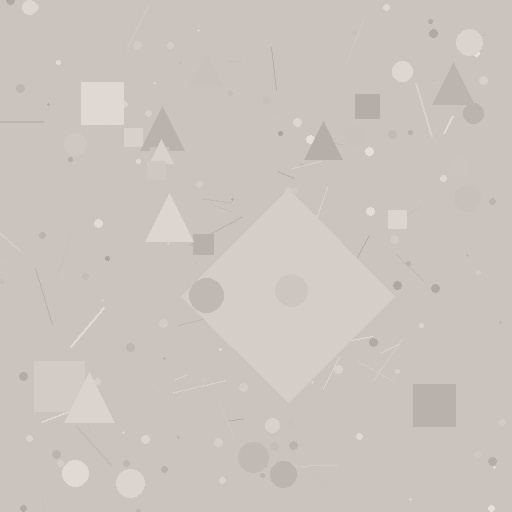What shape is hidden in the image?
A diamond is hidden in the image.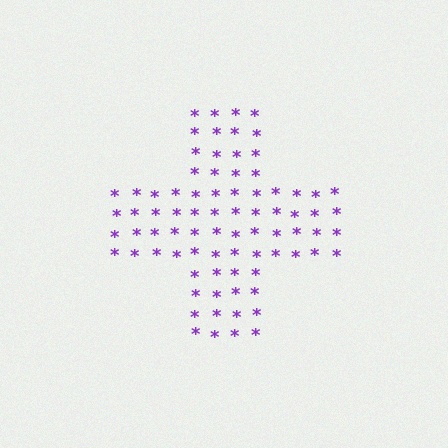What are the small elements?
The small elements are asterisks.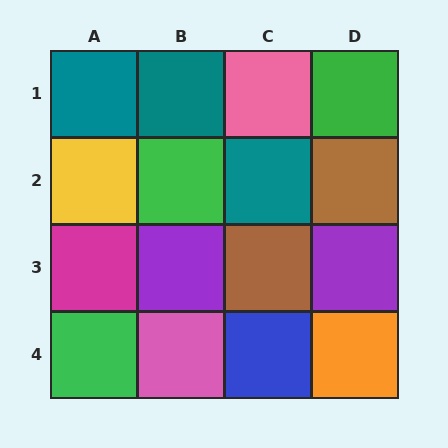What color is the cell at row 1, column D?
Green.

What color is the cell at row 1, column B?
Teal.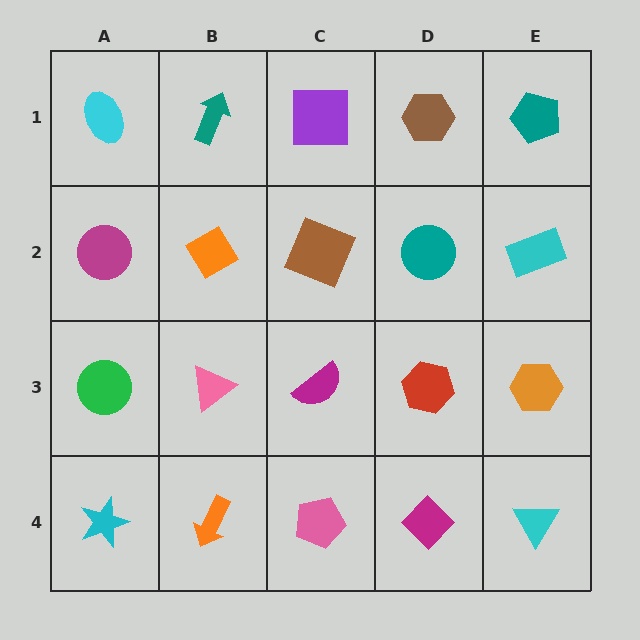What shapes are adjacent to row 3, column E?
A cyan rectangle (row 2, column E), a cyan triangle (row 4, column E), a red hexagon (row 3, column D).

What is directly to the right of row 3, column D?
An orange hexagon.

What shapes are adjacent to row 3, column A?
A magenta circle (row 2, column A), a cyan star (row 4, column A), a pink triangle (row 3, column B).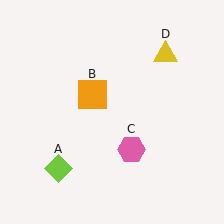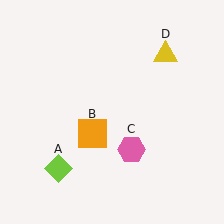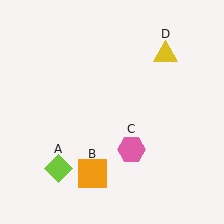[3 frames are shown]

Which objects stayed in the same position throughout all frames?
Lime diamond (object A) and pink hexagon (object C) and yellow triangle (object D) remained stationary.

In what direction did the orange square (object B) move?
The orange square (object B) moved down.